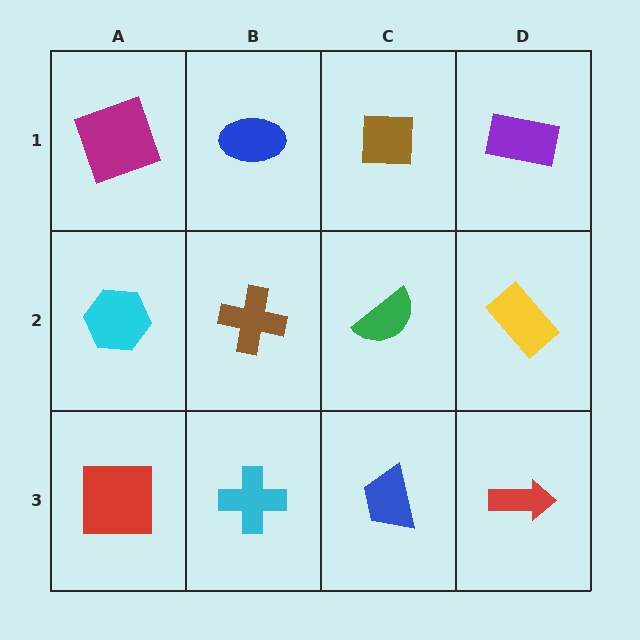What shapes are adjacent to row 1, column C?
A green semicircle (row 2, column C), a blue ellipse (row 1, column B), a purple rectangle (row 1, column D).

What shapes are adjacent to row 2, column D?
A purple rectangle (row 1, column D), a red arrow (row 3, column D), a green semicircle (row 2, column C).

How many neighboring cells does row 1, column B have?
3.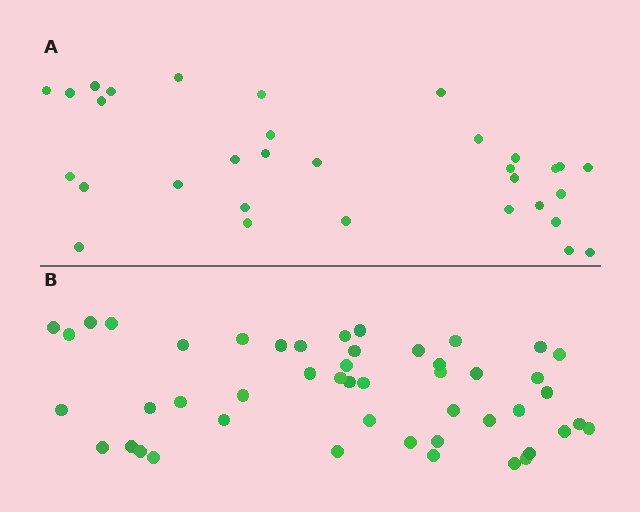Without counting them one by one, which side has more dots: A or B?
Region B (the bottom region) has more dots.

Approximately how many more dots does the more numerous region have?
Region B has approximately 15 more dots than region A.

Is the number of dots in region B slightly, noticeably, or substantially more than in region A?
Region B has substantially more. The ratio is roughly 1.5 to 1.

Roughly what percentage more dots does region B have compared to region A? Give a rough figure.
About 50% more.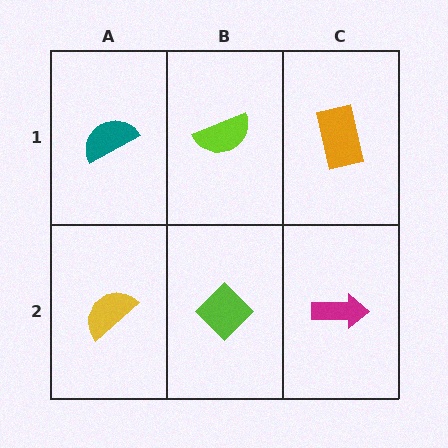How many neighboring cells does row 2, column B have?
3.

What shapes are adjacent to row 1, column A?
A yellow semicircle (row 2, column A), a lime semicircle (row 1, column B).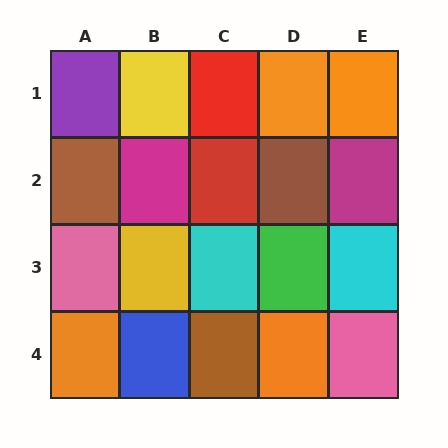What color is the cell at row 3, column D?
Green.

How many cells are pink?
2 cells are pink.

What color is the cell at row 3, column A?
Pink.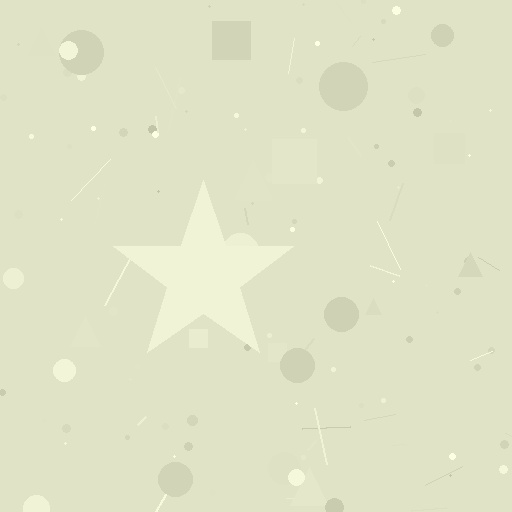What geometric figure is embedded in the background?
A star is embedded in the background.